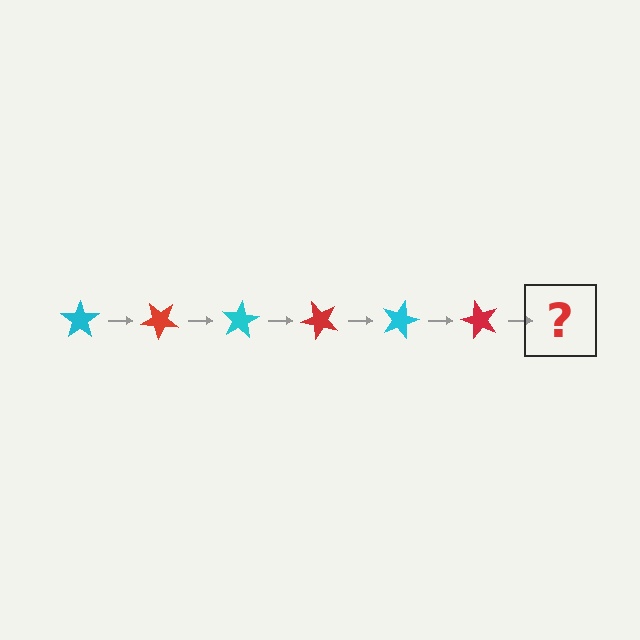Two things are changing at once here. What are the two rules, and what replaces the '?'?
The two rules are that it rotates 40 degrees each step and the color cycles through cyan and red. The '?' should be a cyan star, rotated 240 degrees from the start.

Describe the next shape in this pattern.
It should be a cyan star, rotated 240 degrees from the start.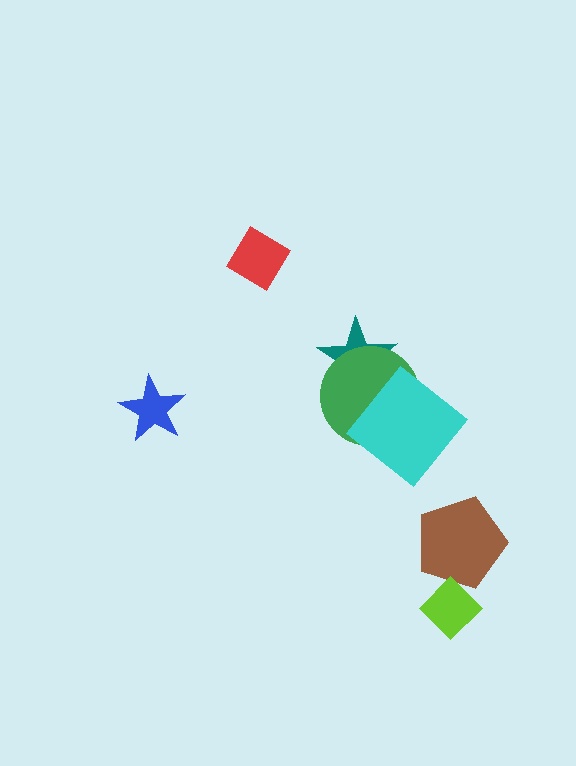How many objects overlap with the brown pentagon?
1 object overlaps with the brown pentagon.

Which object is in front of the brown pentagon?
The lime diamond is in front of the brown pentagon.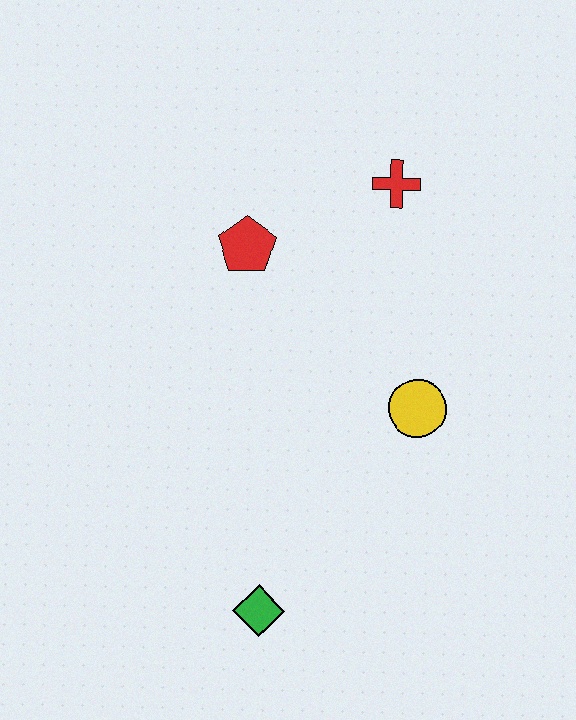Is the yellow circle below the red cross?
Yes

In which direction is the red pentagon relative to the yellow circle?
The red pentagon is to the left of the yellow circle.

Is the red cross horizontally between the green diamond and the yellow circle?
Yes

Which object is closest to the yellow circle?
The red cross is closest to the yellow circle.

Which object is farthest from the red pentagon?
The green diamond is farthest from the red pentagon.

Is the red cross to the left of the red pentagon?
No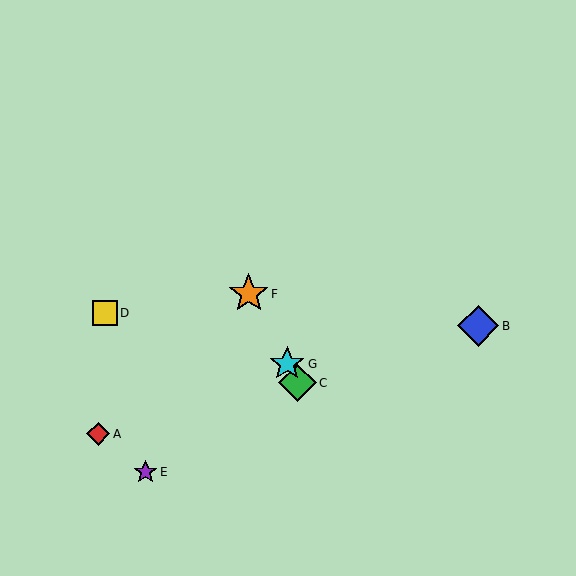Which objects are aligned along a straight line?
Objects C, F, G are aligned along a straight line.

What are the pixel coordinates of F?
Object F is at (249, 294).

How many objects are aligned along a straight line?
3 objects (C, F, G) are aligned along a straight line.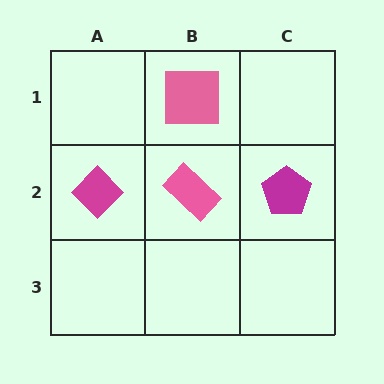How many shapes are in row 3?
0 shapes.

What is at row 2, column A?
A magenta diamond.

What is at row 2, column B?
A pink rectangle.